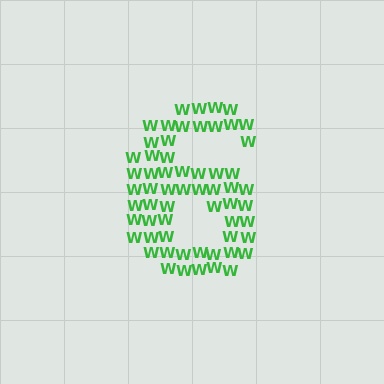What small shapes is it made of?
It is made of small letter W's.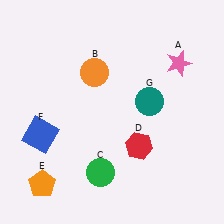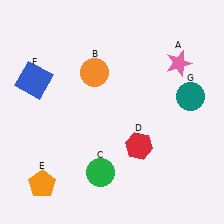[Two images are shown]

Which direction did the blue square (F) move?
The blue square (F) moved up.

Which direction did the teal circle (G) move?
The teal circle (G) moved right.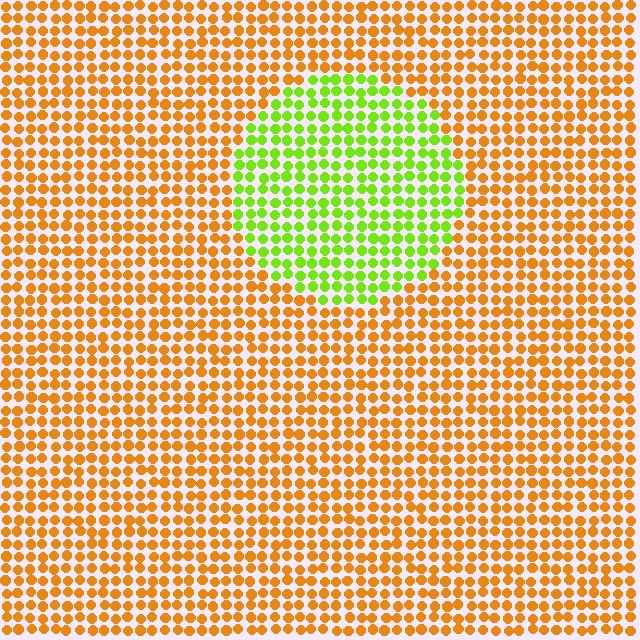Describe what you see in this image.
The image is filled with small orange elements in a uniform arrangement. A circle-shaped region is visible where the elements are tinted to a slightly different hue, forming a subtle color boundary.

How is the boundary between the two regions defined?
The boundary is defined purely by a slight shift in hue (about 61 degrees). Spacing, size, and orientation are identical on both sides.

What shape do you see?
I see a circle.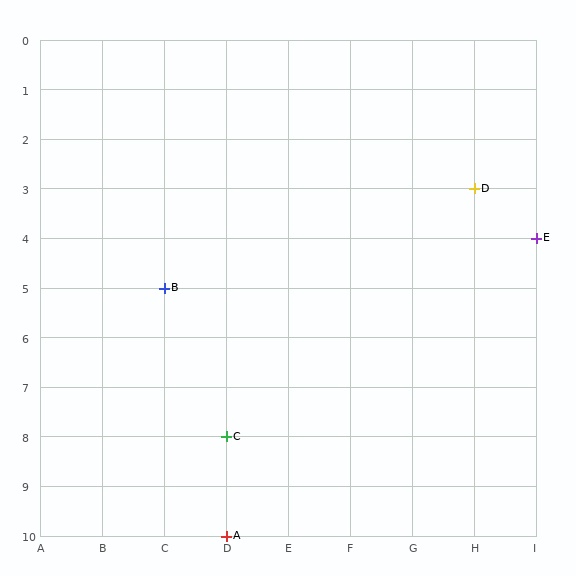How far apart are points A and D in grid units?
Points A and D are 4 columns and 7 rows apart (about 8.1 grid units diagonally).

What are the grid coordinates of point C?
Point C is at grid coordinates (D, 8).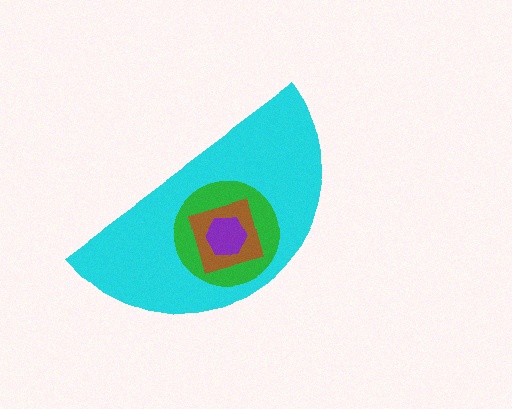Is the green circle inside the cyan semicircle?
Yes.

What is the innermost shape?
The purple hexagon.